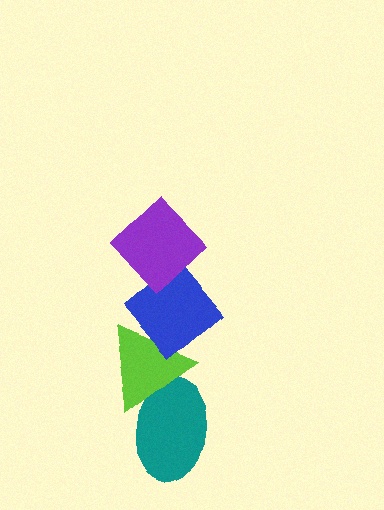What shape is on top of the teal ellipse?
The lime triangle is on top of the teal ellipse.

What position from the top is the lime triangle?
The lime triangle is 3rd from the top.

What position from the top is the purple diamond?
The purple diamond is 1st from the top.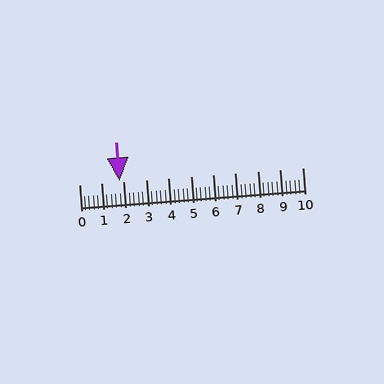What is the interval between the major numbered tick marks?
The major tick marks are spaced 1 units apart.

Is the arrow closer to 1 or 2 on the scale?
The arrow is closer to 2.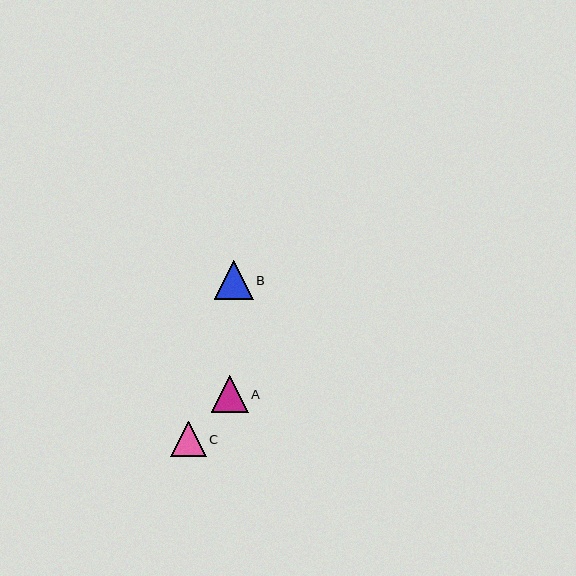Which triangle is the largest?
Triangle B is the largest with a size of approximately 38 pixels.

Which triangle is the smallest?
Triangle C is the smallest with a size of approximately 36 pixels.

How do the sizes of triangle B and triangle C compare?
Triangle B and triangle C are approximately the same size.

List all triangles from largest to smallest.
From largest to smallest: B, A, C.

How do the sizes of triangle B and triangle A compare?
Triangle B and triangle A are approximately the same size.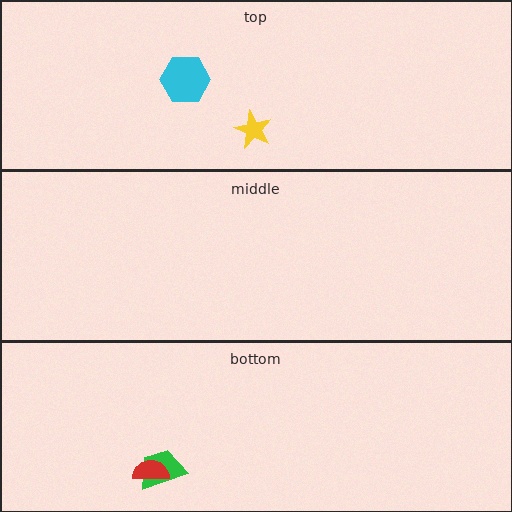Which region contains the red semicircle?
The bottom region.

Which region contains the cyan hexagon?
The top region.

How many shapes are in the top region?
2.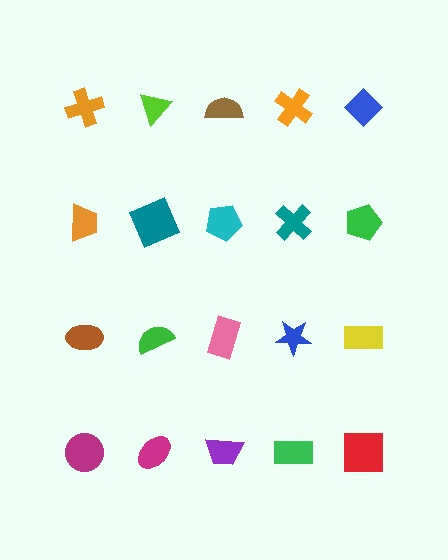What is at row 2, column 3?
A cyan pentagon.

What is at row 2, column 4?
A teal cross.